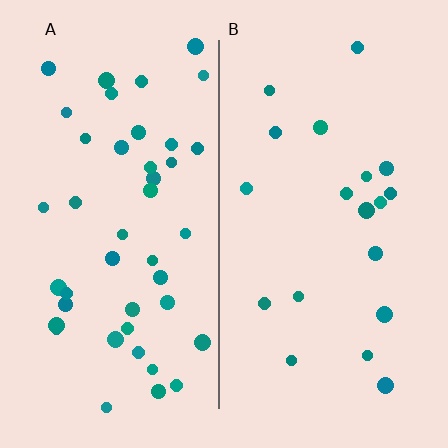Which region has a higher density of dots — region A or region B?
A (the left).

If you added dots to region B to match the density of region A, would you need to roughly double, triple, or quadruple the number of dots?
Approximately double.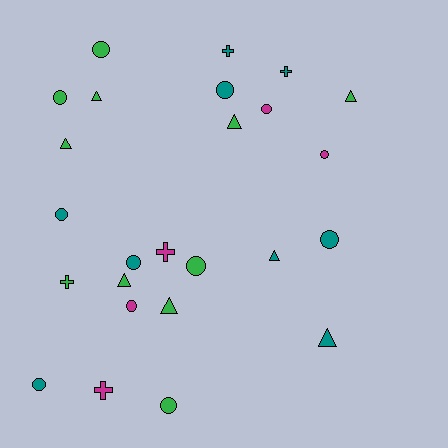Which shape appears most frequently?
Circle, with 12 objects.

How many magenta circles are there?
There are 3 magenta circles.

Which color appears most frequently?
Green, with 11 objects.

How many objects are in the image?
There are 25 objects.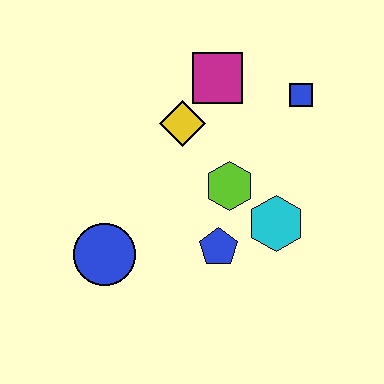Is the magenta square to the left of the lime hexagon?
Yes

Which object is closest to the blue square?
The magenta square is closest to the blue square.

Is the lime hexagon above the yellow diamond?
No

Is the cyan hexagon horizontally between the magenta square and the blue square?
Yes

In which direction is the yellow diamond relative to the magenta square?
The yellow diamond is below the magenta square.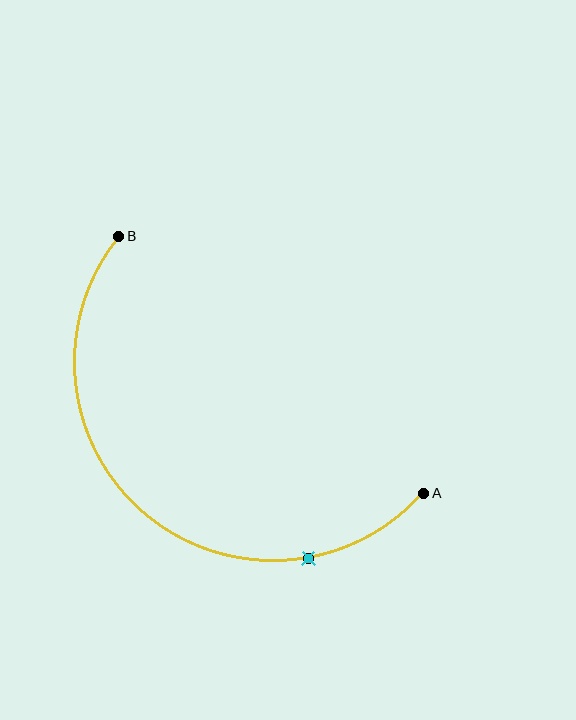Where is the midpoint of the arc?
The arc midpoint is the point on the curve farthest from the straight line joining A and B. It sits below and to the left of that line.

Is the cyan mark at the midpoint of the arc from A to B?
No. The cyan mark lies on the arc but is closer to endpoint A. The arc midpoint would be at the point on the curve equidistant along the arc from both A and B.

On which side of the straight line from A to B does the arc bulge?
The arc bulges below and to the left of the straight line connecting A and B.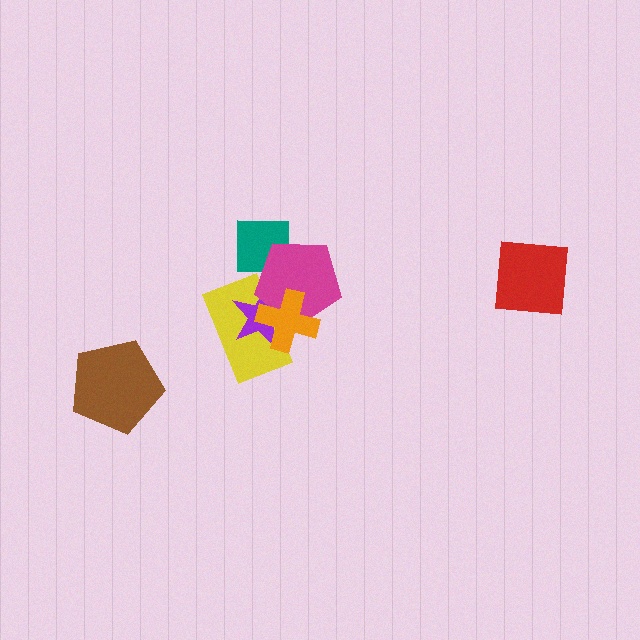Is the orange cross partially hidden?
No, no other shape covers it.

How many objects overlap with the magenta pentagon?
4 objects overlap with the magenta pentagon.